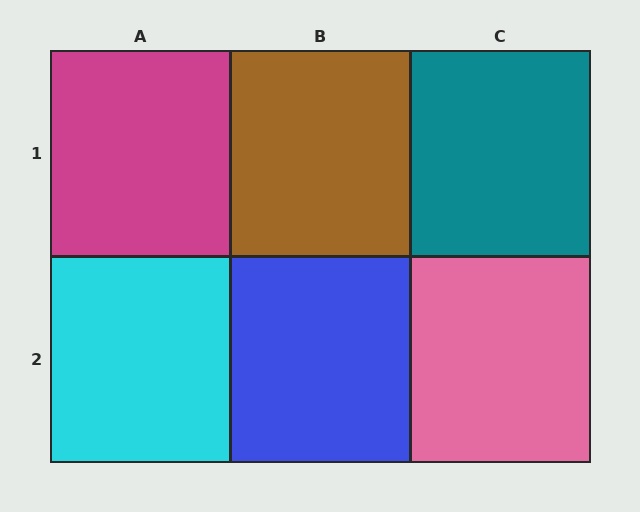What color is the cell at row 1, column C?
Teal.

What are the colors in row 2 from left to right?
Cyan, blue, pink.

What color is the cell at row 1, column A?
Magenta.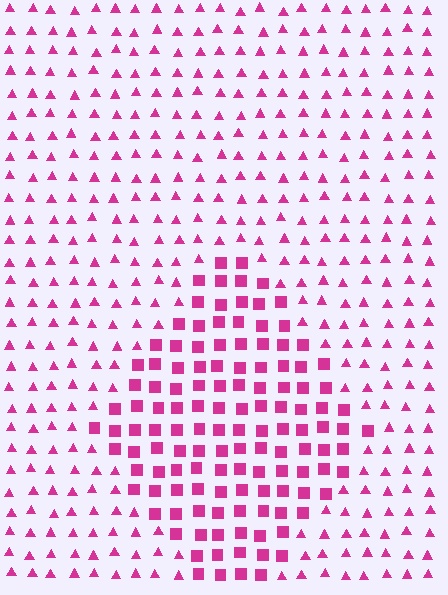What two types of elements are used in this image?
The image uses squares inside the diamond region and triangles outside it.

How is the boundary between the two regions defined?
The boundary is defined by a change in element shape: squares inside vs. triangles outside. All elements share the same color and spacing.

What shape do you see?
I see a diamond.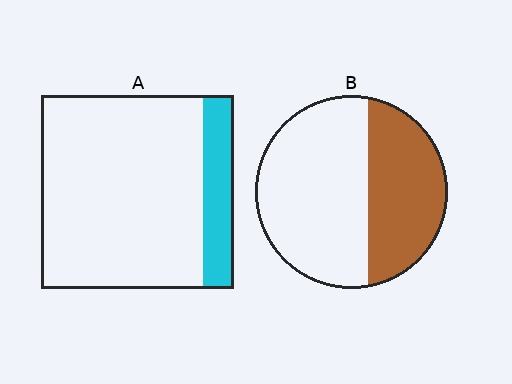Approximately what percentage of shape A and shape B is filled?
A is approximately 15% and B is approximately 40%.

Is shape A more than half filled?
No.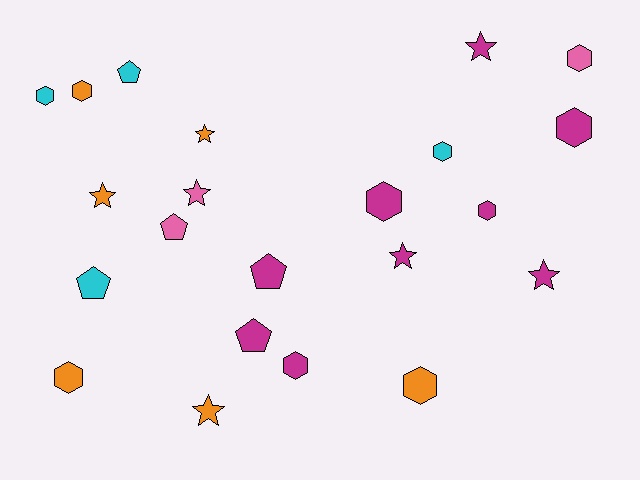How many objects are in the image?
There are 22 objects.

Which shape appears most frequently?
Hexagon, with 10 objects.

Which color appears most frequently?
Magenta, with 9 objects.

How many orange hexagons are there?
There are 3 orange hexagons.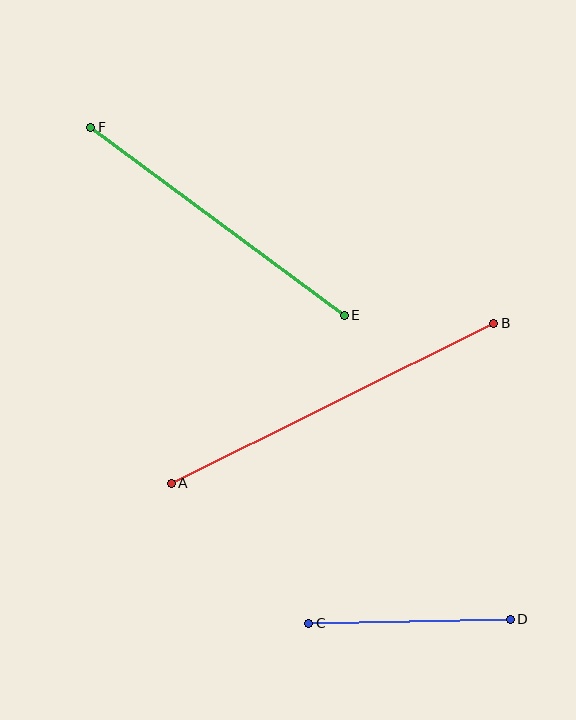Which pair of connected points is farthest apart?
Points A and B are farthest apart.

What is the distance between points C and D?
The distance is approximately 201 pixels.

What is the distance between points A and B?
The distance is approximately 360 pixels.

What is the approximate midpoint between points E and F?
The midpoint is at approximately (217, 221) pixels.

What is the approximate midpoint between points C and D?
The midpoint is at approximately (409, 621) pixels.